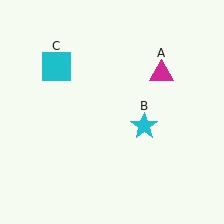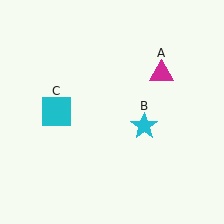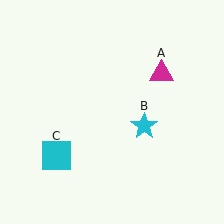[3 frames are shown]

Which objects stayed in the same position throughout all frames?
Magenta triangle (object A) and cyan star (object B) remained stationary.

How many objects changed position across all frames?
1 object changed position: cyan square (object C).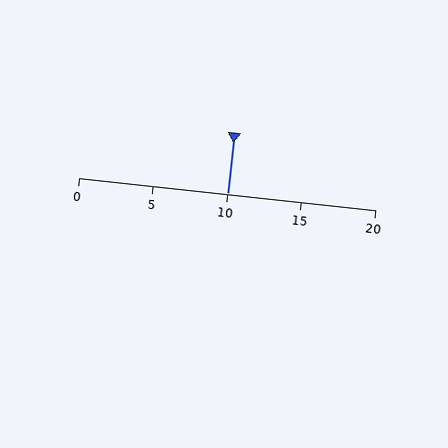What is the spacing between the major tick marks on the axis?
The major ticks are spaced 5 apart.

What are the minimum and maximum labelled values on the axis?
The axis runs from 0 to 20.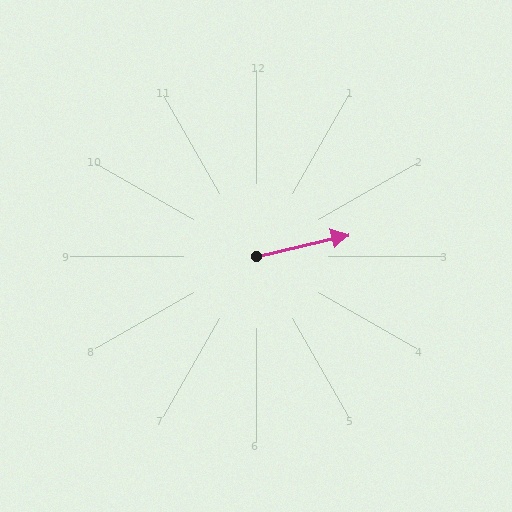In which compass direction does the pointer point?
East.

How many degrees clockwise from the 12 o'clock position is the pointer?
Approximately 77 degrees.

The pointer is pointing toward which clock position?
Roughly 3 o'clock.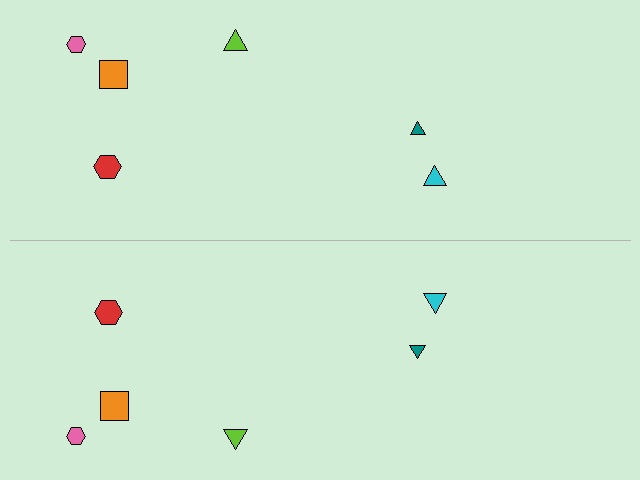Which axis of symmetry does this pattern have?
The pattern has a horizontal axis of symmetry running through the center of the image.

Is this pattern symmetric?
Yes, this pattern has bilateral (reflection) symmetry.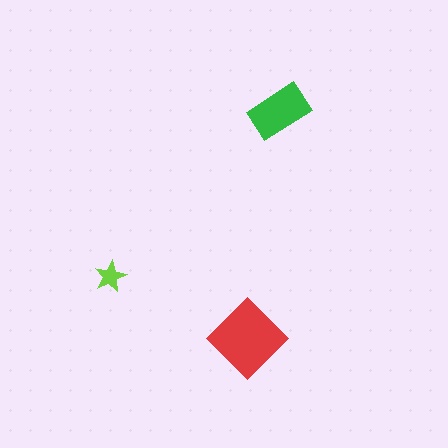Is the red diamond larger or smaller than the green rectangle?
Larger.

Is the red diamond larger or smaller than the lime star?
Larger.